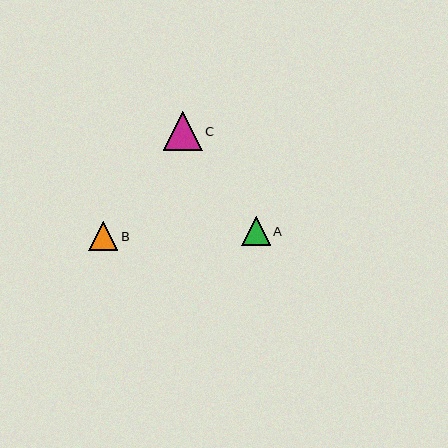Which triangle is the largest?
Triangle C is the largest with a size of approximately 39 pixels.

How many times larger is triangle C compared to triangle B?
Triangle C is approximately 1.3 times the size of triangle B.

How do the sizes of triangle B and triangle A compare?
Triangle B and triangle A are approximately the same size.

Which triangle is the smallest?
Triangle A is the smallest with a size of approximately 29 pixels.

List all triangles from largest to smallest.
From largest to smallest: C, B, A.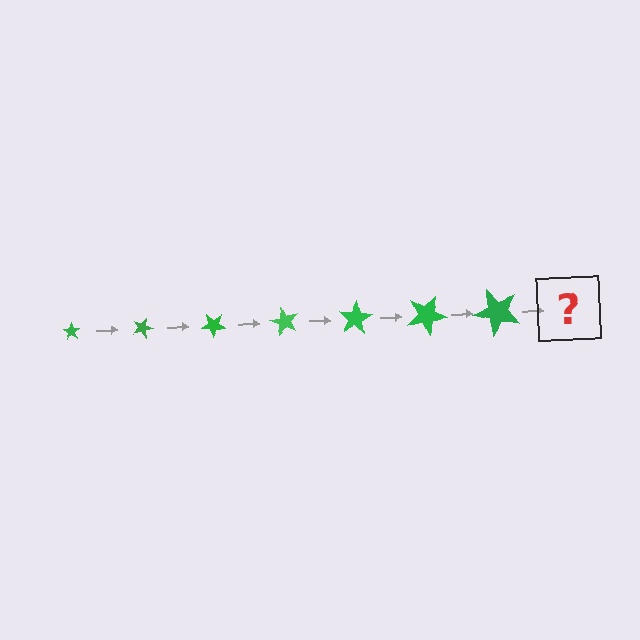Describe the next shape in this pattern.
It should be a star, larger than the previous one and rotated 140 degrees from the start.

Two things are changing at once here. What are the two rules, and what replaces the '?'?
The two rules are that the star grows larger each step and it rotates 20 degrees each step. The '?' should be a star, larger than the previous one and rotated 140 degrees from the start.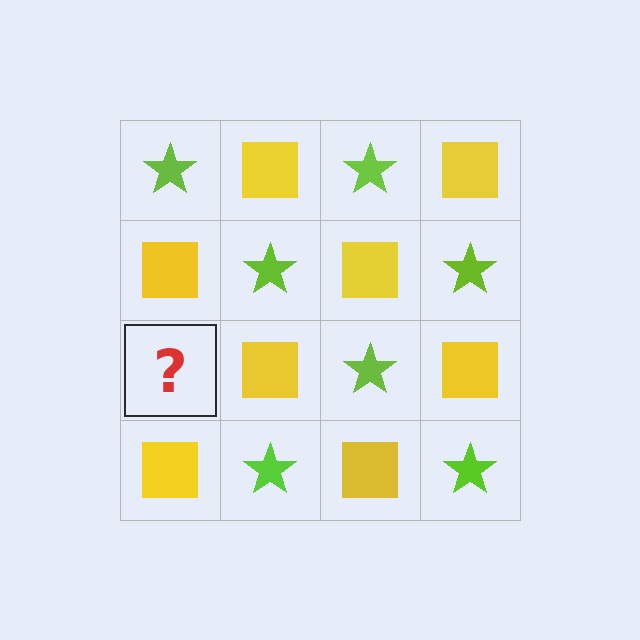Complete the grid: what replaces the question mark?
The question mark should be replaced with a lime star.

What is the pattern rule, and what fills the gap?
The rule is that it alternates lime star and yellow square in a checkerboard pattern. The gap should be filled with a lime star.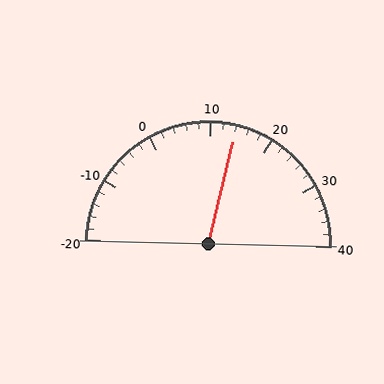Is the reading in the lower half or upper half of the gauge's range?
The reading is in the upper half of the range (-20 to 40).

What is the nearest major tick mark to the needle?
The nearest major tick mark is 10.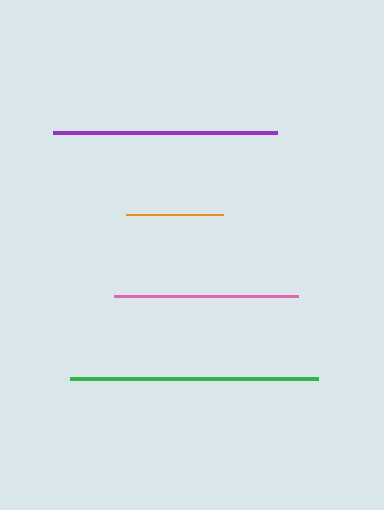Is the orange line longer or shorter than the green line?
The green line is longer than the orange line.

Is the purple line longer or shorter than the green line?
The green line is longer than the purple line.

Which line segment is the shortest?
The orange line is the shortest at approximately 97 pixels.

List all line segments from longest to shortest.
From longest to shortest: green, purple, pink, orange.